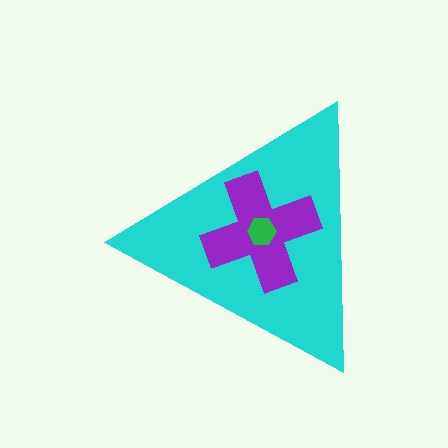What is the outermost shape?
The cyan triangle.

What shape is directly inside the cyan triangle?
The purple cross.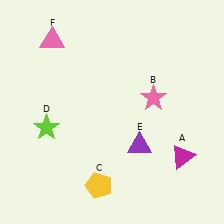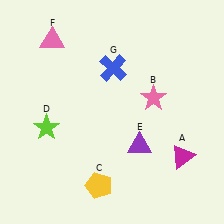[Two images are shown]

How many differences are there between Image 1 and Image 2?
There is 1 difference between the two images.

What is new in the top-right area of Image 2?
A blue cross (G) was added in the top-right area of Image 2.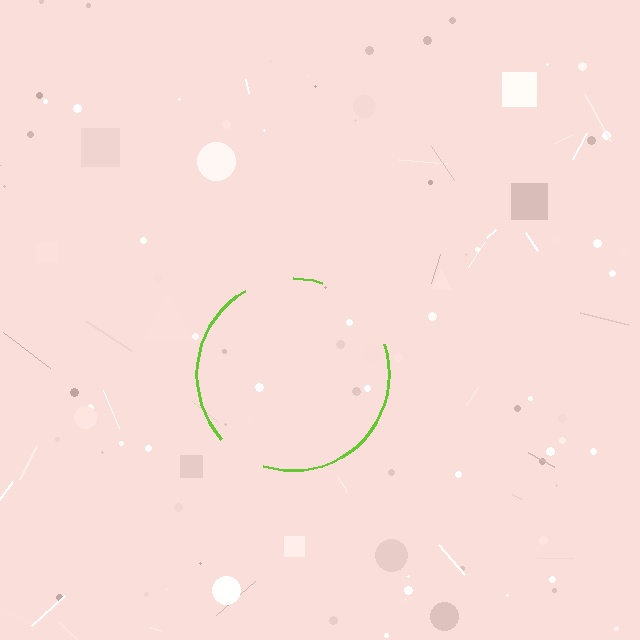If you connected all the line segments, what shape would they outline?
They would outline a circle.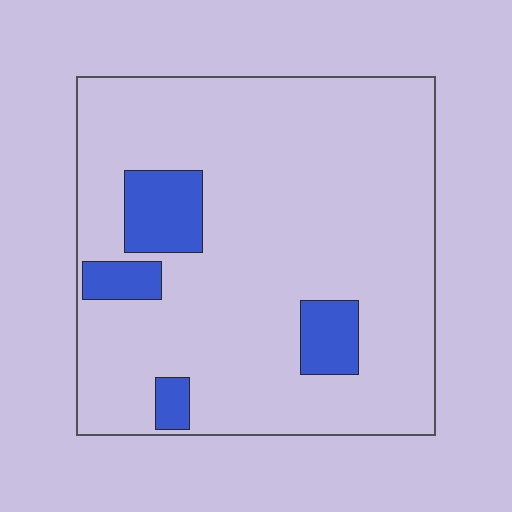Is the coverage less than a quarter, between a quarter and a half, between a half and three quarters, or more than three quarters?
Less than a quarter.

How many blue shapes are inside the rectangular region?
4.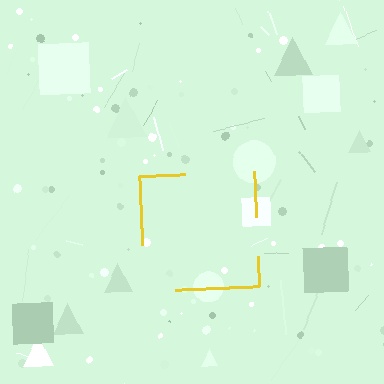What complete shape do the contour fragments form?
The contour fragments form a square.